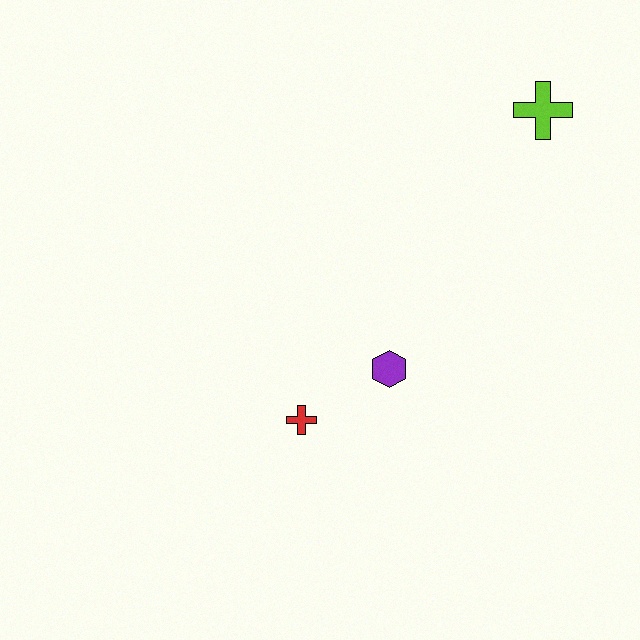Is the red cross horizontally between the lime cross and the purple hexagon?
No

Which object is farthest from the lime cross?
The red cross is farthest from the lime cross.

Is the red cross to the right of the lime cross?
No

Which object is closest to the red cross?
The purple hexagon is closest to the red cross.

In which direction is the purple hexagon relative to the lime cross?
The purple hexagon is below the lime cross.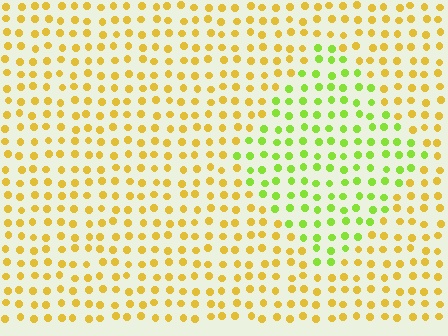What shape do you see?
I see a diamond.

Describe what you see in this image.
The image is filled with small yellow elements in a uniform arrangement. A diamond-shaped region is visible where the elements are tinted to a slightly different hue, forming a subtle color boundary.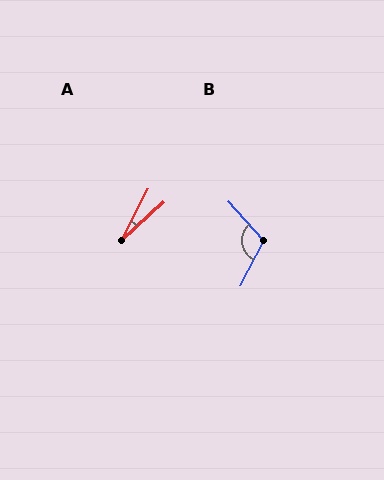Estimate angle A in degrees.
Approximately 20 degrees.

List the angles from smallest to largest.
A (20°), B (112°).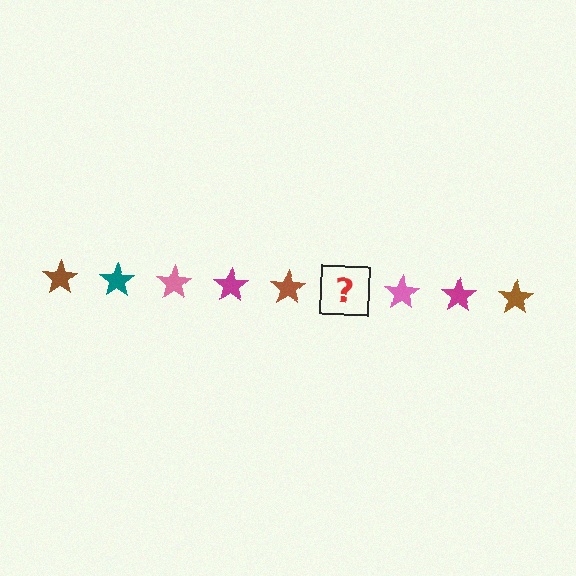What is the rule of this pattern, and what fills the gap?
The rule is that the pattern cycles through brown, teal, pink, magenta stars. The gap should be filled with a teal star.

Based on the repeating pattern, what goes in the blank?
The blank should be a teal star.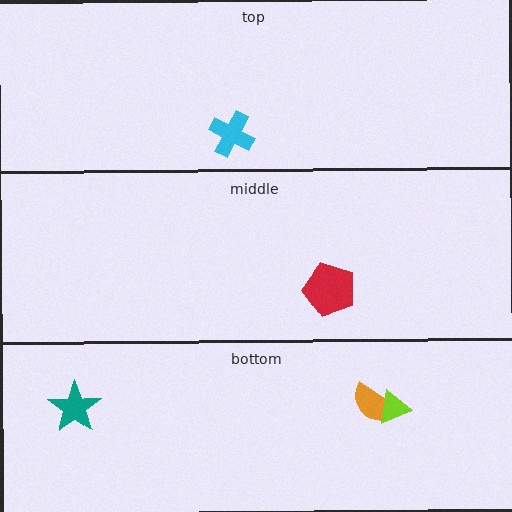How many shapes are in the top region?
1.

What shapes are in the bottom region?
The orange semicircle, the lime triangle, the teal star.